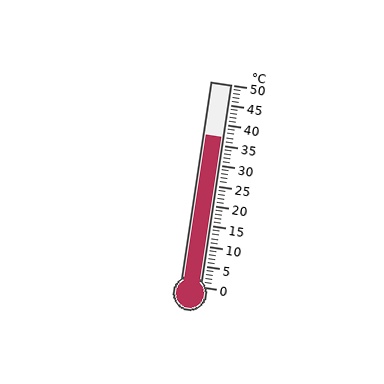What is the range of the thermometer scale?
The thermometer scale ranges from 0°C to 50°C.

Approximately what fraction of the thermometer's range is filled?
The thermometer is filled to approximately 75% of its range.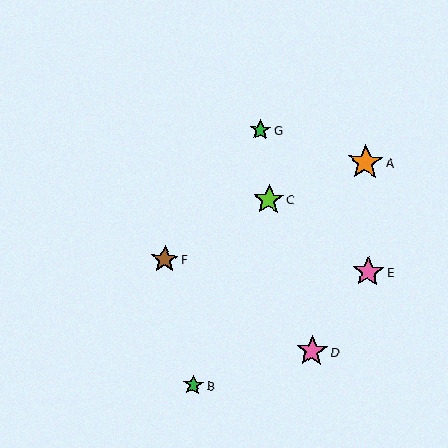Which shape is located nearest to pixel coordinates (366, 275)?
The pink star (labeled E) at (368, 272) is nearest to that location.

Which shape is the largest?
The orange star (labeled A) is the largest.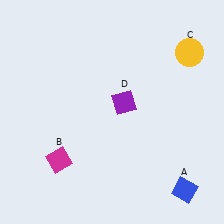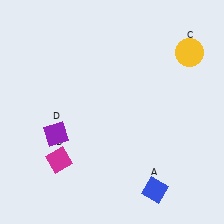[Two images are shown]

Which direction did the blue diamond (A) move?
The blue diamond (A) moved left.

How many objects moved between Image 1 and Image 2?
2 objects moved between the two images.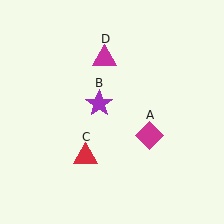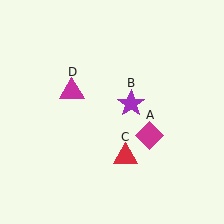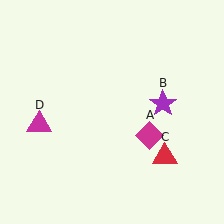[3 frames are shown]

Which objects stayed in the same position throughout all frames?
Magenta diamond (object A) remained stationary.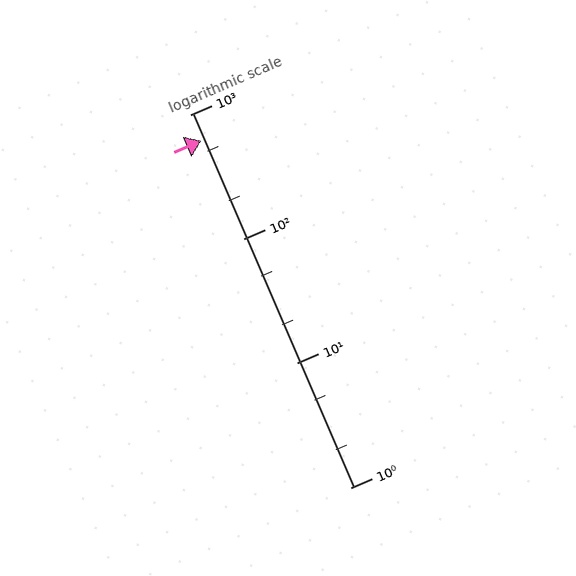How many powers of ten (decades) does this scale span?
The scale spans 3 decades, from 1 to 1000.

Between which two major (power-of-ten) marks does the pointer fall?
The pointer is between 100 and 1000.